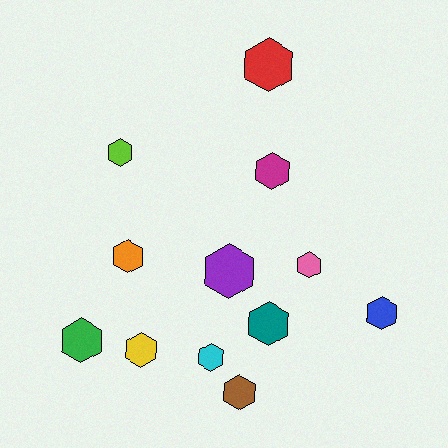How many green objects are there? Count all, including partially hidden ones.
There is 1 green object.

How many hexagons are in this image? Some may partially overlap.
There are 12 hexagons.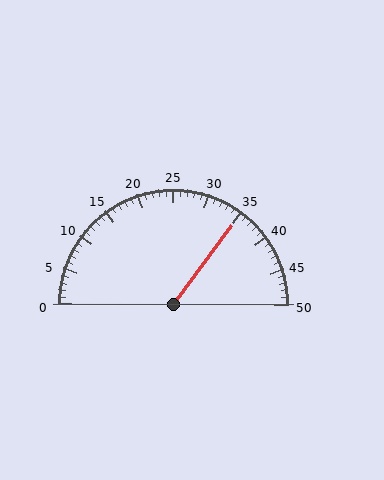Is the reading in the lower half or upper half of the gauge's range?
The reading is in the upper half of the range (0 to 50).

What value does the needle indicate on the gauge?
The needle indicates approximately 35.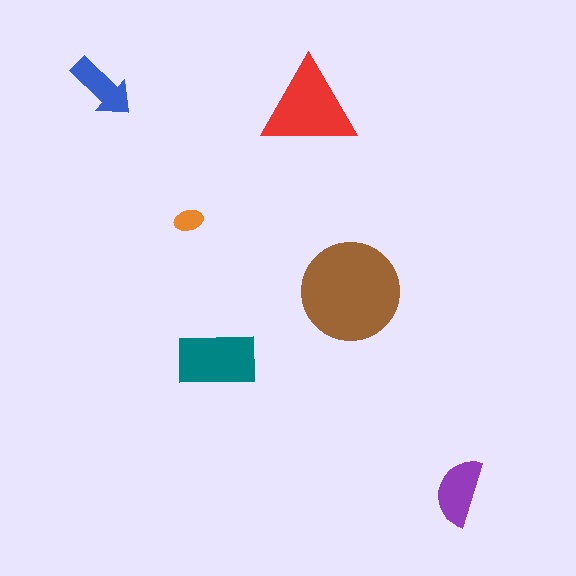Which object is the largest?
The brown circle.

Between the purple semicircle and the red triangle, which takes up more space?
The red triangle.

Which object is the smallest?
The orange ellipse.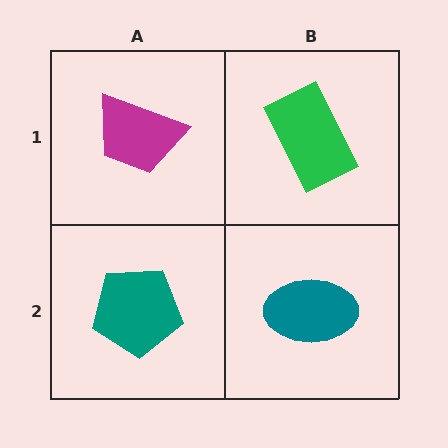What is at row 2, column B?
A teal ellipse.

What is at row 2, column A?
A teal pentagon.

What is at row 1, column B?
A green rectangle.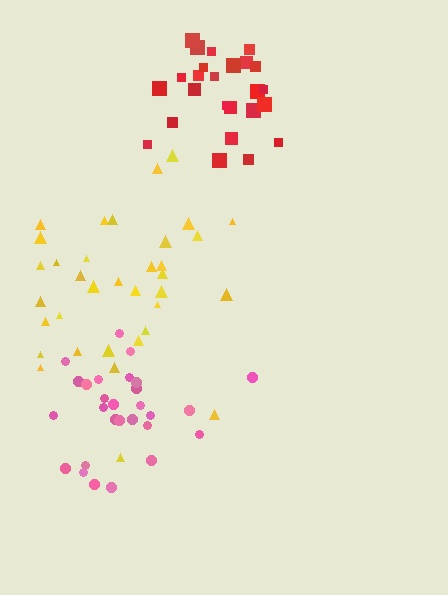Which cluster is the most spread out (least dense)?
Yellow.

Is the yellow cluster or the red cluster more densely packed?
Red.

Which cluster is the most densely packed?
Red.